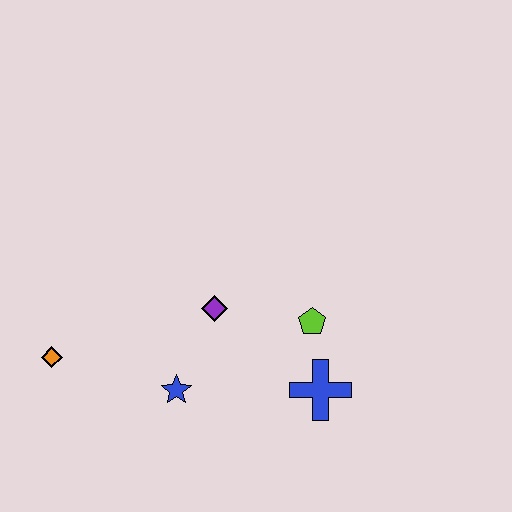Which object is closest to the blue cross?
The lime pentagon is closest to the blue cross.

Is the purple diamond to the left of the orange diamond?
No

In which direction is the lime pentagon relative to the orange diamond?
The lime pentagon is to the right of the orange diamond.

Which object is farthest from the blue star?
The lime pentagon is farthest from the blue star.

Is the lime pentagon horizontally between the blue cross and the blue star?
Yes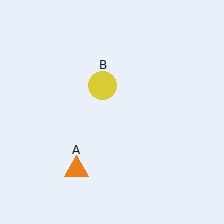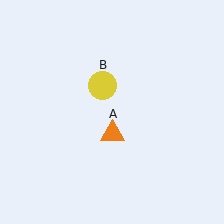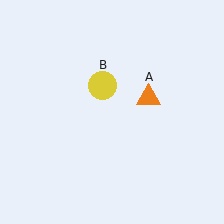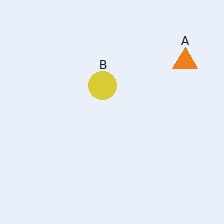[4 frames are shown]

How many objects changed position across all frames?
1 object changed position: orange triangle (object A).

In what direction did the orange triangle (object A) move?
The orange triangle (object A) moved up and to the right.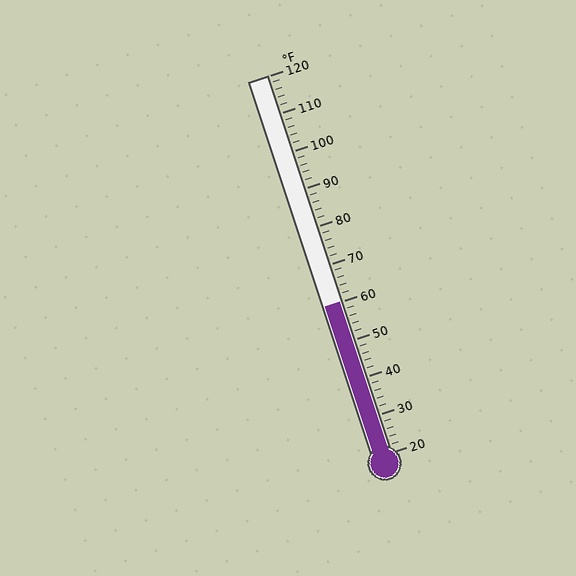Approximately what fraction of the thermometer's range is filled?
The thermometer is filled to approximately 40% of its range.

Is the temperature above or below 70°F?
The temperature is below 70°F.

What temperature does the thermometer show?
The thermometer shows approximately 60°F.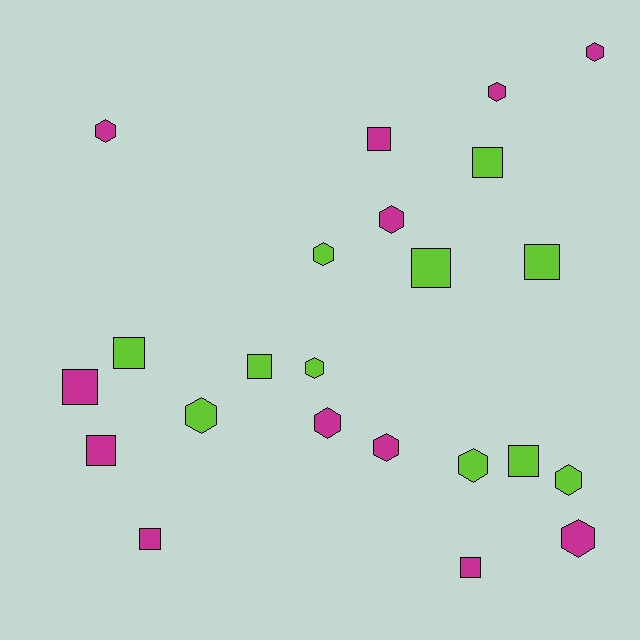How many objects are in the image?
There are 23 objects.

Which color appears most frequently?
Magenta, with 12 objects.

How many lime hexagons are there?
There are 5 lime hexagons.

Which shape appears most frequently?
Hexagon, with 12 objects.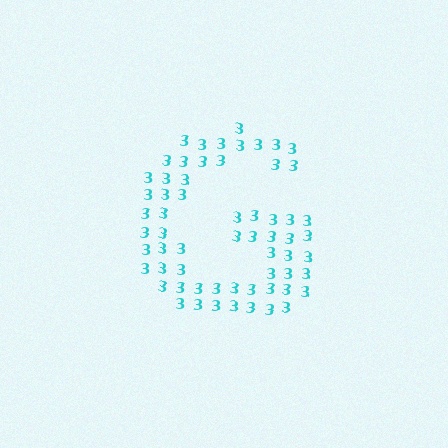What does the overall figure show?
The overall figure shows the letter G.